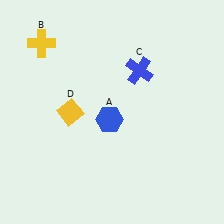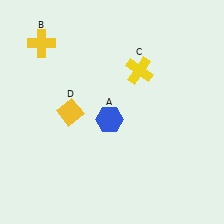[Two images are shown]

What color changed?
The cross (C) changed from blue in Image 1 to yellow in Image 2.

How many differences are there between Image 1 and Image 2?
There is 1 difference between the two images.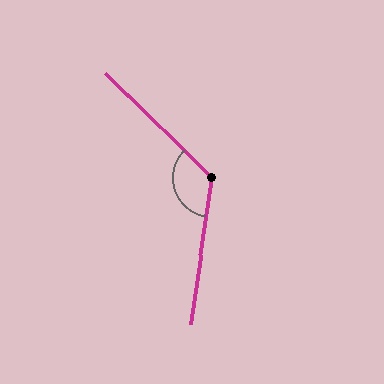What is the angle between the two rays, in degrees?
Approximately 126 degrees.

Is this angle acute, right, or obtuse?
It is obtuse.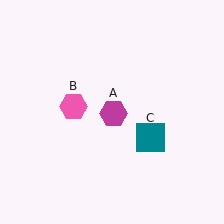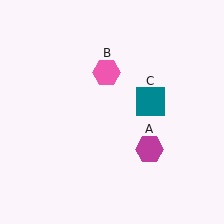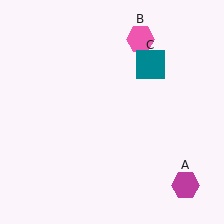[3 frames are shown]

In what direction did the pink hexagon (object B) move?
The pink hexagon (object B) moved up and to the right.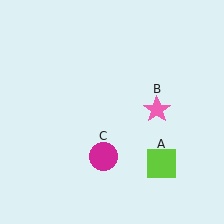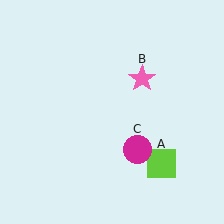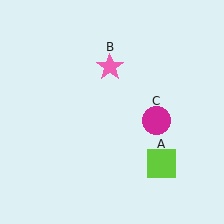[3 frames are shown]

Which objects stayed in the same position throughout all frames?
Lime square (object A) remained stationary.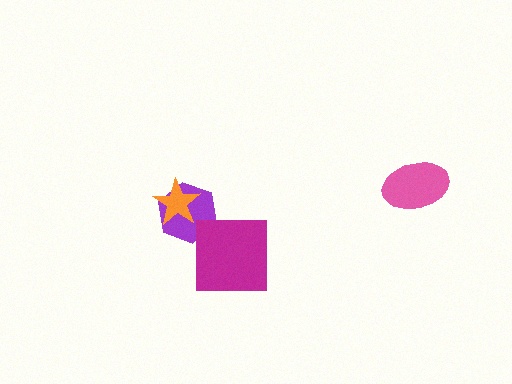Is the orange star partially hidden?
No, no other shape covers it.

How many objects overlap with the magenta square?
0 objects overlap with the magenta square.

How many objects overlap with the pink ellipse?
0 objects overlap with the pink ellipse.